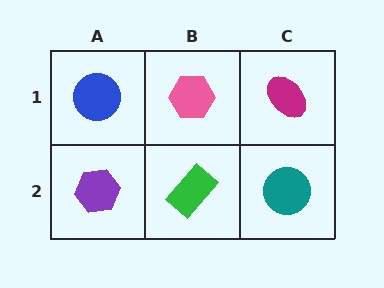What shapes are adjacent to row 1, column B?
A green rectangle (row 2, column B), a blue circle (row 1, column A), a magenta ellipse (row 1, column C).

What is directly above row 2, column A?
A blue circle.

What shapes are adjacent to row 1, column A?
A purple hexagon (row 2, column A), a pink hexagon (row 1, column B).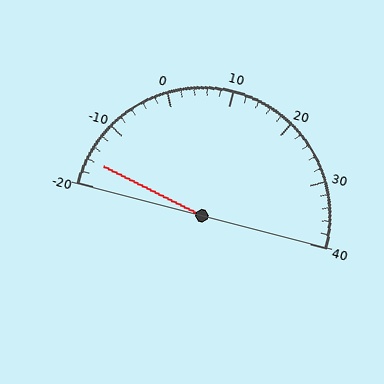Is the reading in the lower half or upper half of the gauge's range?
The reading is in the lower half of the range (-20 to 40).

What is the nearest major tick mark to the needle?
The nearest major tick mark is -20.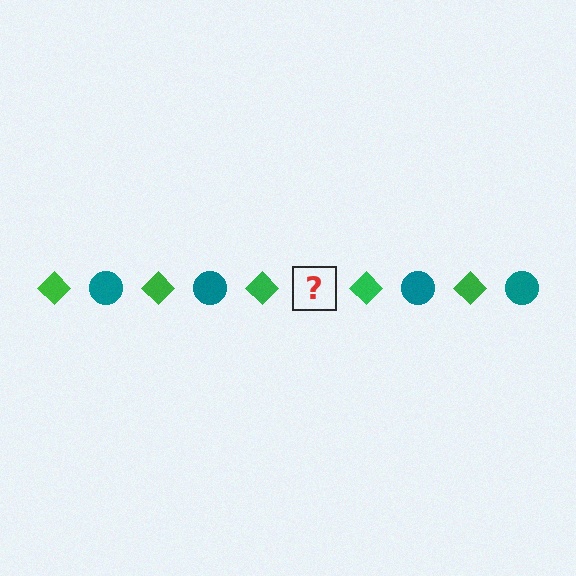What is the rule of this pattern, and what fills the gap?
The rule is that the pattern alternates between green diamond and teal circle. The gap should be filled with a teal circle.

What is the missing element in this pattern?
The missing element is a teal circle.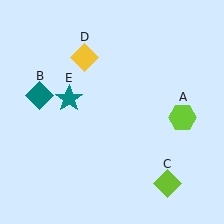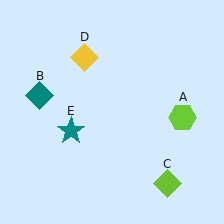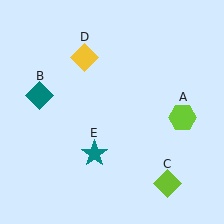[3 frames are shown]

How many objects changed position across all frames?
1 object changed position: teal star (object E).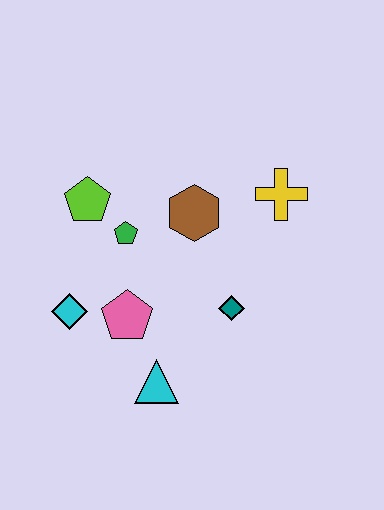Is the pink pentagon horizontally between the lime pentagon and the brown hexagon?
Yes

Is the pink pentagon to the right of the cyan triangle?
No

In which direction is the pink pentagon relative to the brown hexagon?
The pink pentagon is below the brown hexagon.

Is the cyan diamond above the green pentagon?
No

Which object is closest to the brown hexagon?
The green pentagon is closest to the brown hexagon.